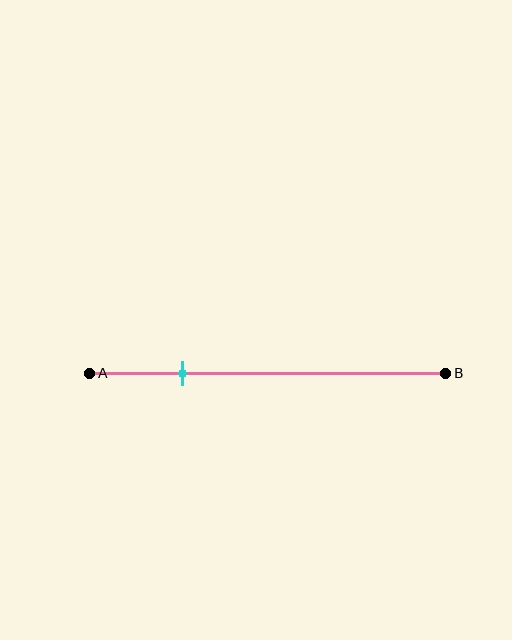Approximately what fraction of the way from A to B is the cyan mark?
The cyan mark is approximately 25% of the way from A to B.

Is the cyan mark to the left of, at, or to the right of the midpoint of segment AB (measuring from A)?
The cyan mark is to the left of the midpoint of segment AB.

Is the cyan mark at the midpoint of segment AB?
No, the mark is at about 25% from A, not at the 50% midpoint.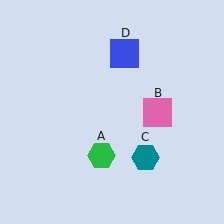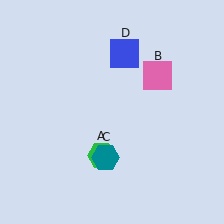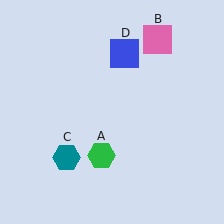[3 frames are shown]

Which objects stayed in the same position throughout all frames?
Green hexagon (object A) and blue square (object D) remained stationary.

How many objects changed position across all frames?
2 objects changed position: pink square (object B), teal hexagon (object C).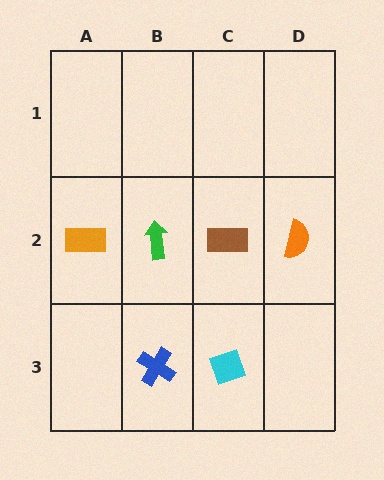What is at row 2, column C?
A brown rectangle.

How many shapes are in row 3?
2 shapes.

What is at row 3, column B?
A blue cross.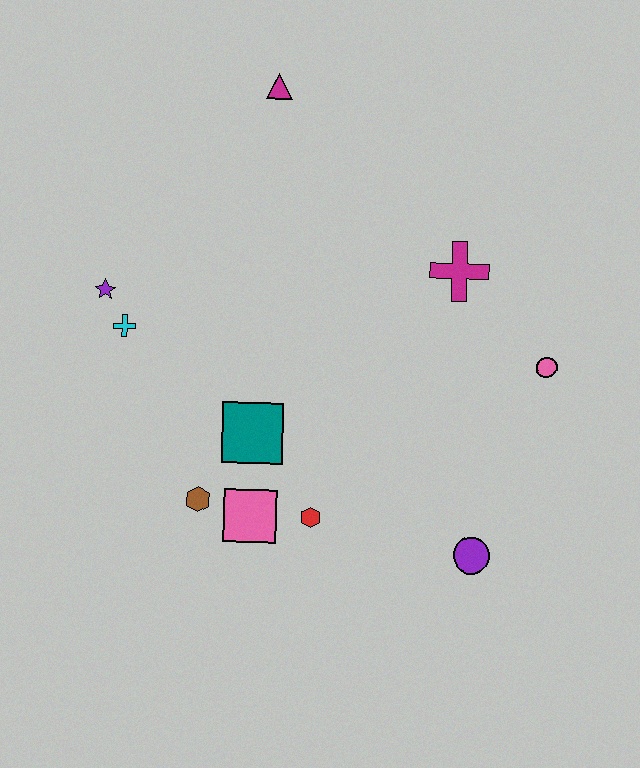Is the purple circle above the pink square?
No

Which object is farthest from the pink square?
The magenta triangle is farthest from the pink square.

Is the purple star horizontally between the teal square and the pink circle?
No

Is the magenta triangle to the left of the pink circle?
Yes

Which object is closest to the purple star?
The cyan cross is closest to the purple star.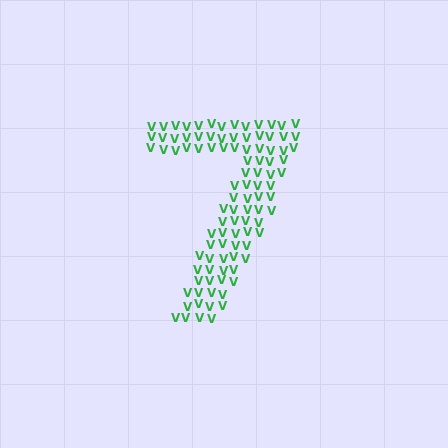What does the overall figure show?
The overall figure shows the digit 7.